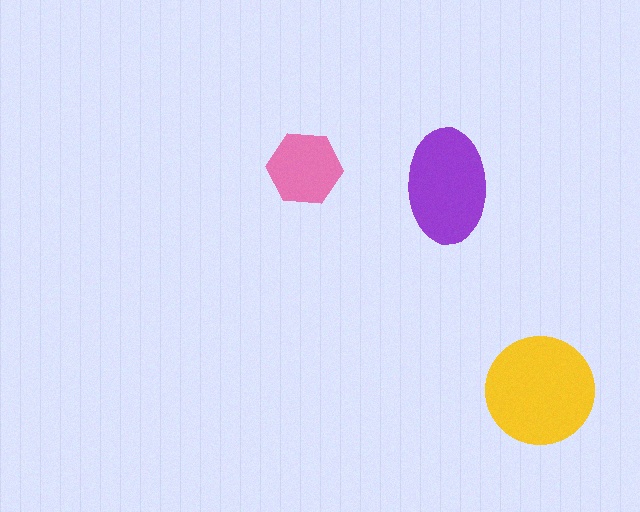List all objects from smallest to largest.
The pink hexagon, the purple ellipse, the yellow circle.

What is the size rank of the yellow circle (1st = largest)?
1st.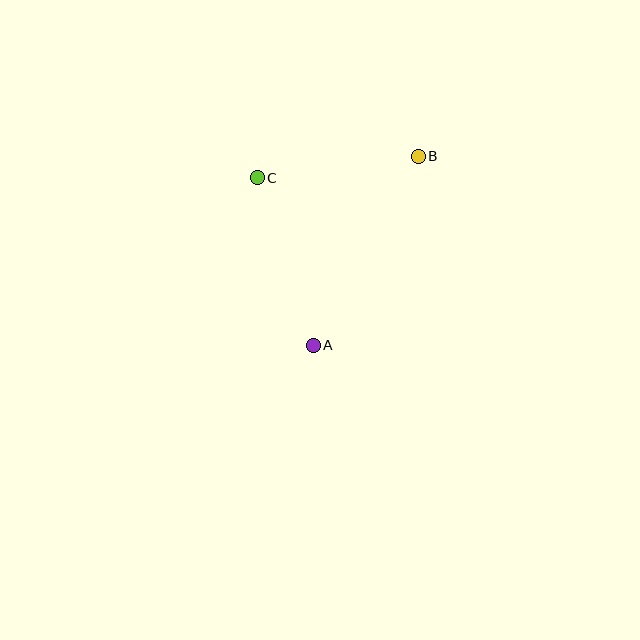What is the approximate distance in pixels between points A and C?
The distance between A and C is approximately 177 pixels.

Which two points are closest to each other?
Points B and C are closest to each other.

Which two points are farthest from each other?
Points A and B are farthest from each other.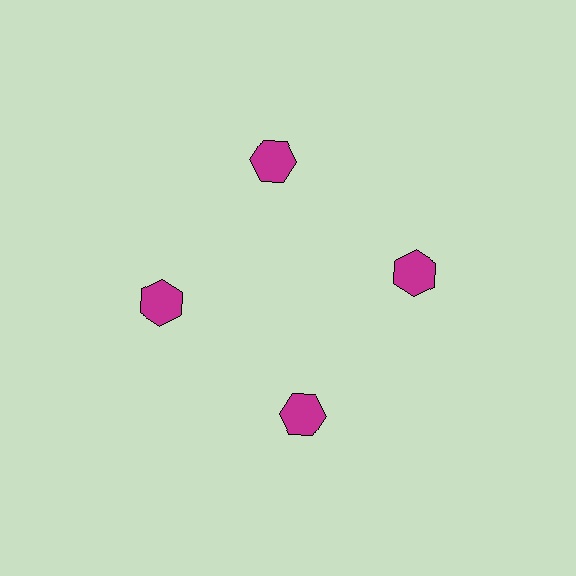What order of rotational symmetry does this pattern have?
This pattern has 4-fold rotational symmetry.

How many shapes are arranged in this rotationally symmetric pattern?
There are 4 shapes, arranged in 4 groups of 1.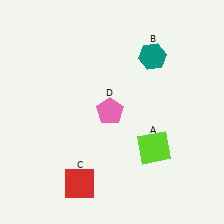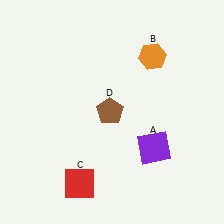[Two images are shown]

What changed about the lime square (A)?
In Image 1, A is lime. In Image 2, it changed to purple.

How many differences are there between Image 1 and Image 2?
There are 3 differences between the two images.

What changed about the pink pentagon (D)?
In Image 1, D is pink. In Image 2, it changed to brown.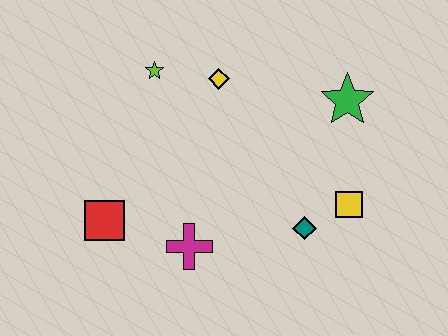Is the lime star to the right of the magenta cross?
No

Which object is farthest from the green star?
The red square is farthest from the green star.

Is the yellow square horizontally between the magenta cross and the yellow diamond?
No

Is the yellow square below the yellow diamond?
Yes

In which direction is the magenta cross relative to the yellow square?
The magenta cross is to the left of the yellow square.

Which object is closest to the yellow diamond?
The lime star is closest to the yellow diamond.